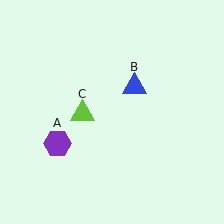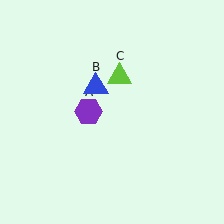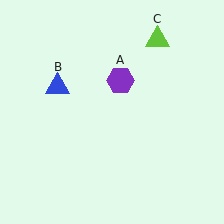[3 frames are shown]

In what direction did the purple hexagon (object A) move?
The purple hexagon (object A) moved up and to the right.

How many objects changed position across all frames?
3 objects changed position: purple hexagon (object A), blue triangle (object B), lime triangle (object C).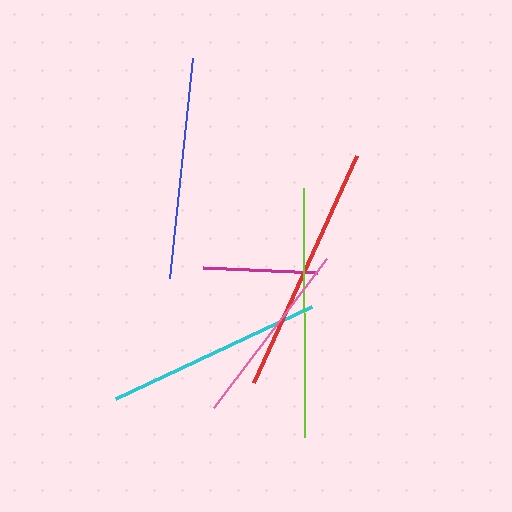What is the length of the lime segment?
The lime segment is approximately 249 pixels long.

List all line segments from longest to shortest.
From longest to shortest: red, lime, blue, cyan, pink, magenta.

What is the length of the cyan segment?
The cyan segment is approximately 216 pixels long.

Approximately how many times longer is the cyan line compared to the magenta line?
The cyan line is approximately 1.9 times the length of the magenta line.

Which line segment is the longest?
The red line is the longest at approximately 249 pixels.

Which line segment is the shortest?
The magenta line is the shortest at approximately 114 pixels.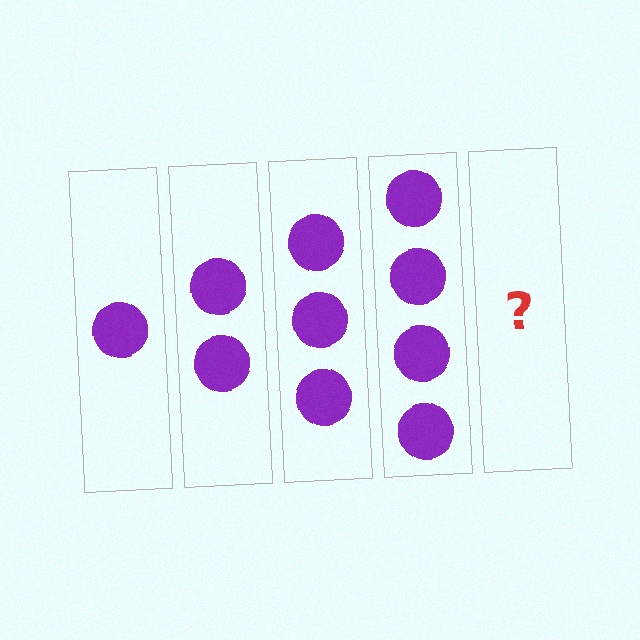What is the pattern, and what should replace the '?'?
The pattern is that each step adds one more circle. The '?' should be 5 circles.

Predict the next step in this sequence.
The next step is 5 circles.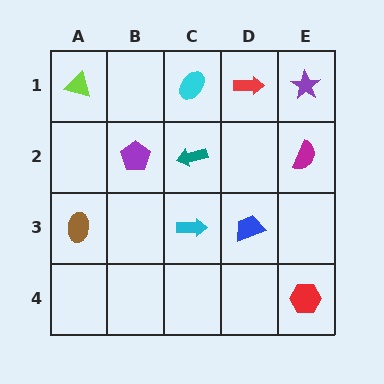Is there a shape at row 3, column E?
No, that cell is empty.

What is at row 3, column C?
A cyan arrow.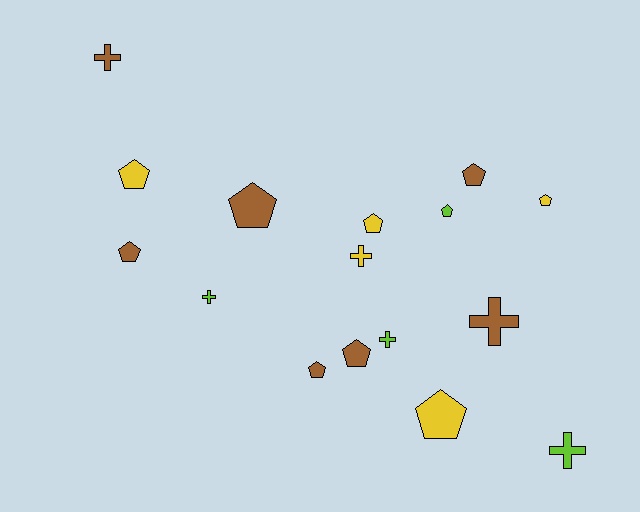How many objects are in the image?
There are 16 objects.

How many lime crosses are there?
There are 3 lime crosses.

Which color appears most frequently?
Brown, with 7 objects.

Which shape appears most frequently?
Pentagon, with 10 objects.